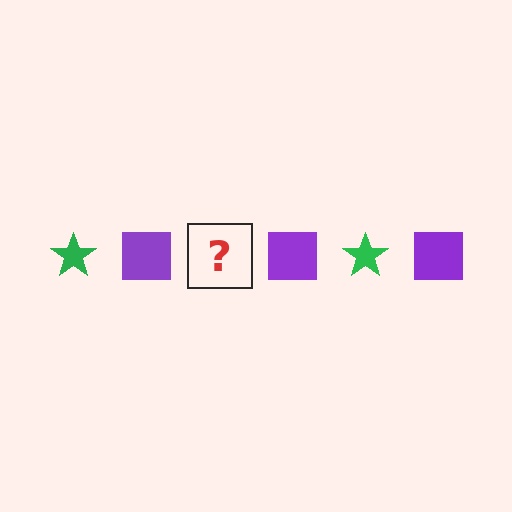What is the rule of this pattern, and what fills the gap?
The rule is that the pattern alternates between green star and purple square. The gap should be filled with a green star.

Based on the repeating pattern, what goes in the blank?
The blank should be a green star.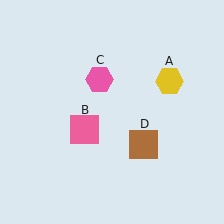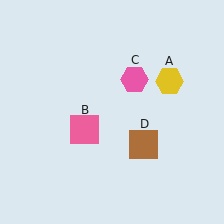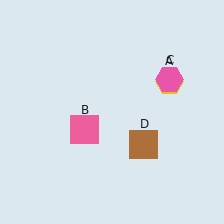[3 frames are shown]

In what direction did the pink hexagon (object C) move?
The pink hexagon (object C) moved right.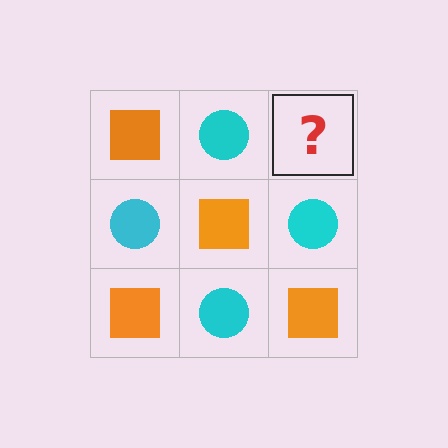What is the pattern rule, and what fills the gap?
The rule is that it alternates orange square and cyan circle in a checkerboard pattern. The gap should be filled with an orange square.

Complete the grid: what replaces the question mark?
The question mark should be replaced with an orange square.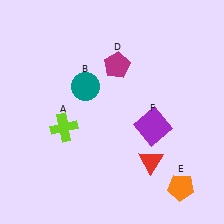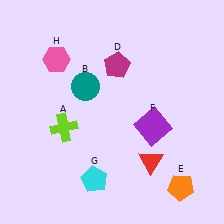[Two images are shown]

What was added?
A cyan pentagon (G), a pink hexagon (H) were added in Image 2.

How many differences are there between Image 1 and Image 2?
There are 2 differences between the two images.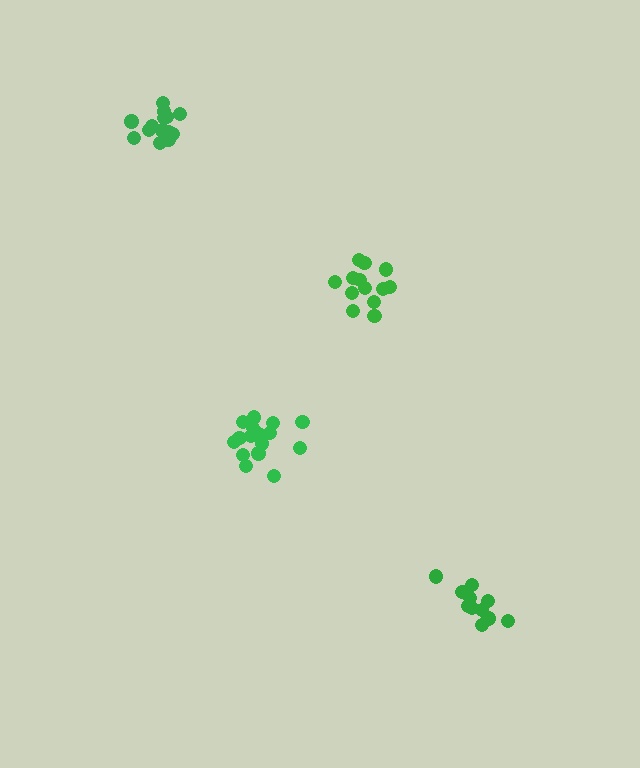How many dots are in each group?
Group 1: 12 dots, Group 2: 15 dots, Group 3: 13 dots, Group 4: 16 dots (56 total).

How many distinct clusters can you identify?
There are 4 distinct clusters.